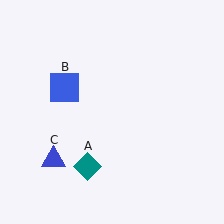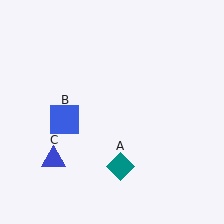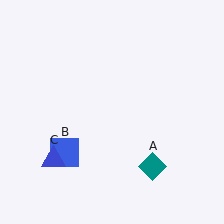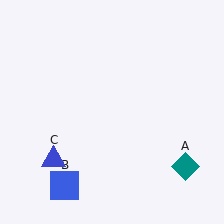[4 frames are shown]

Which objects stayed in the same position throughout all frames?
Blue triangle (object C) remained stationary.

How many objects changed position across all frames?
2 objects changed position: teal diamond (object A), blue square (object B).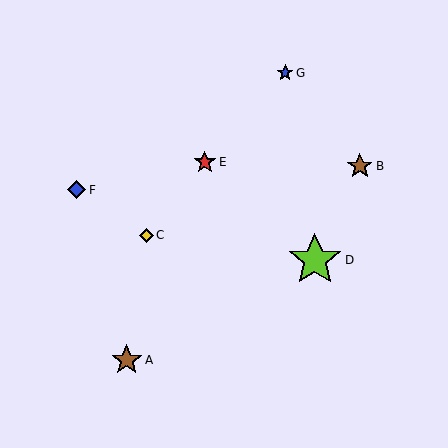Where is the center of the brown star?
The center of the brown star is at (360, 166).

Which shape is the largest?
The lime star (labeled D) is the largest.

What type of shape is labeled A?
Shape A is a brown star.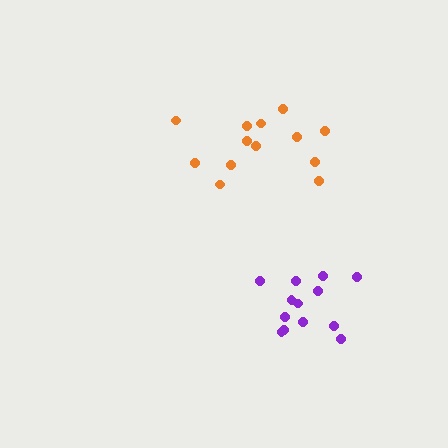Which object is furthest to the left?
The orange cluster is leftmost.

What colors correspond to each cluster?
The clusters are colored: orange, purple.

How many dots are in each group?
Group 1: 13 dots, Group 2: 13 dots (26 total).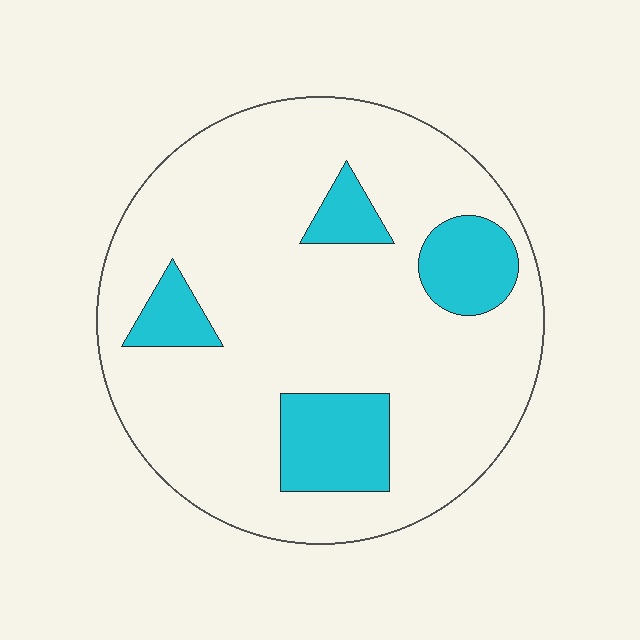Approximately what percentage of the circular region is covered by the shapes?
Approximately 15%.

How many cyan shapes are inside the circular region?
4.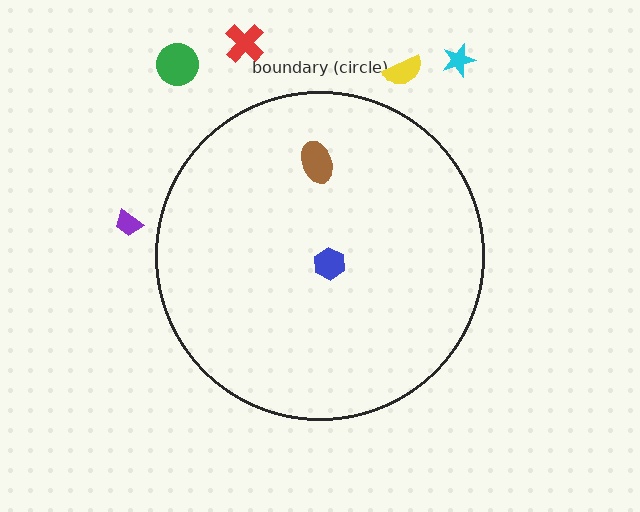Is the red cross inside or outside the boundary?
Outside.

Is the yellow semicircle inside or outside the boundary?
Outside.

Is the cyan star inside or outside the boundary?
Outside.